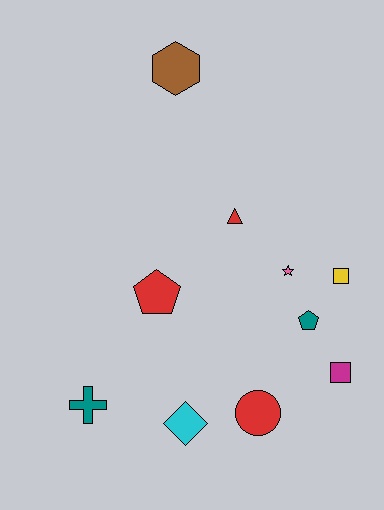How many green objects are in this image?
There are no green objects.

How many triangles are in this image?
There is 1 triangle.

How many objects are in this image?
There are 10 objects.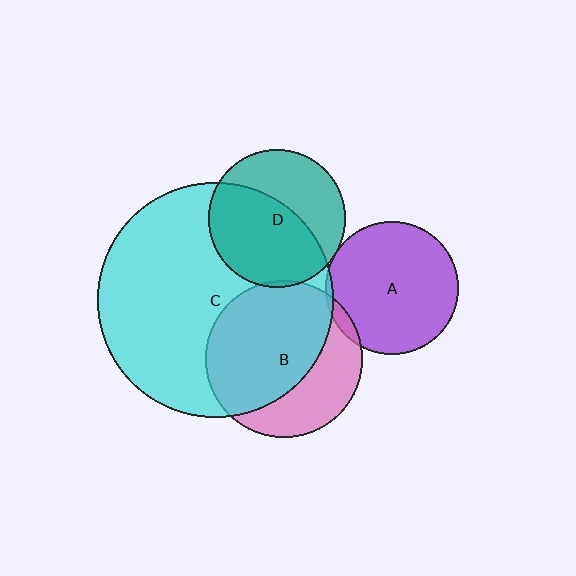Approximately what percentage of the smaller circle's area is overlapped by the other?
Approximately 5%.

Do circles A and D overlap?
Yes.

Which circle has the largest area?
Circle C (cyan).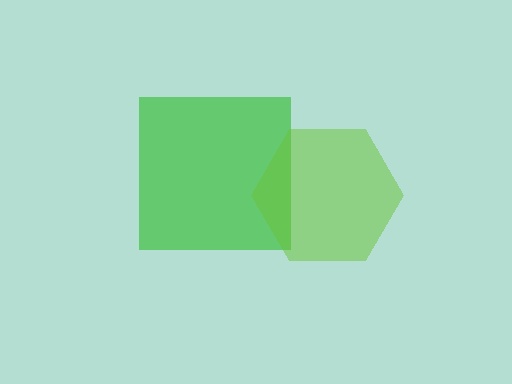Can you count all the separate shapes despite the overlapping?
Yes, there are 2 separate shapes.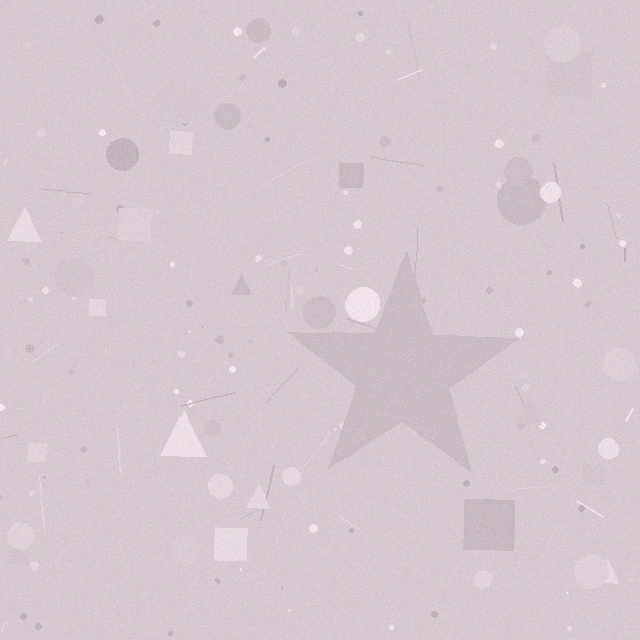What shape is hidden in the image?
A star is hidden in the image.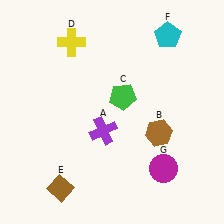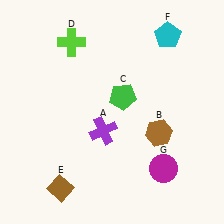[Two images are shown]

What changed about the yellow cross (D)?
In Image 1, D is yellow. In Image 2, it changed to lime.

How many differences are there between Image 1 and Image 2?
There is 1 difference between the two images.